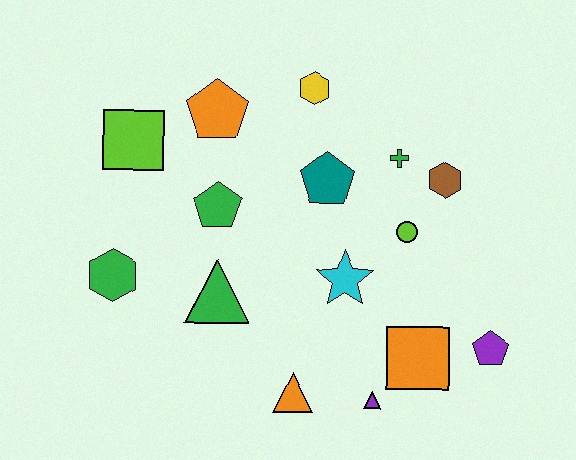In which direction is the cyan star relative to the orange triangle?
The cyan star is above the orange triangle.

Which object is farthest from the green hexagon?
The purple pentagon is farthest from the green hexagon.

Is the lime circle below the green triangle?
No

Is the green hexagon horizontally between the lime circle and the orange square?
No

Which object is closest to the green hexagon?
The green triangle is closest to the green hexagon.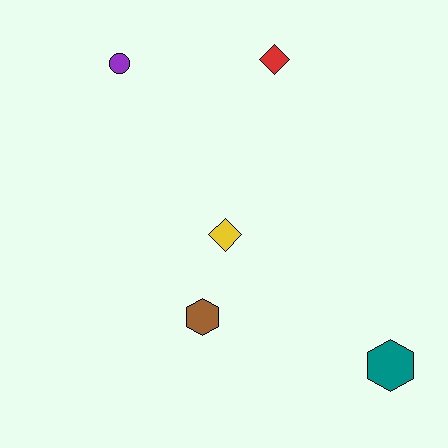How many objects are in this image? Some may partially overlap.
There are 5 objects.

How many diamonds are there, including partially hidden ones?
There are 2 diamonds.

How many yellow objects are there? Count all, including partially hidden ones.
There is 1 yellow object.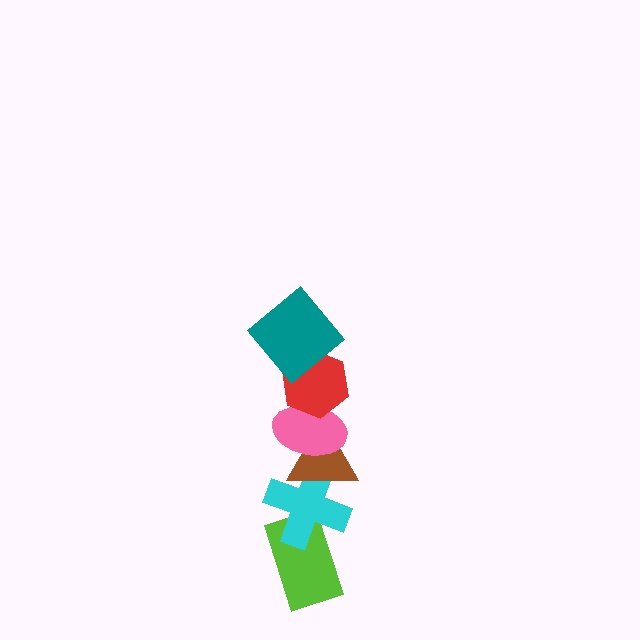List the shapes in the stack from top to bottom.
From top to bottom: the teal diamond, the red hexagon, the pink ellipse, the brown triangle, the cyan cross, the lime rectangle.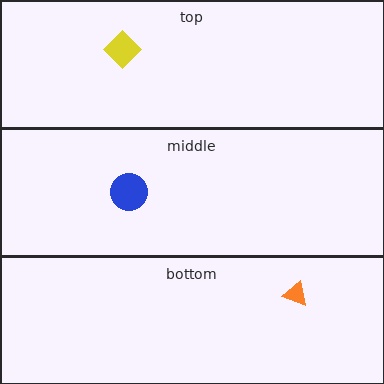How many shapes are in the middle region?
1.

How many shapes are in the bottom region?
1.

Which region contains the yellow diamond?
The top region.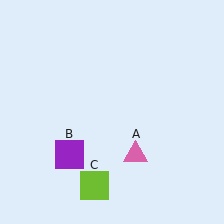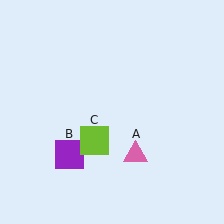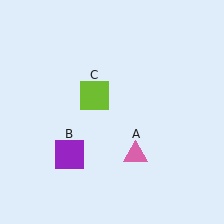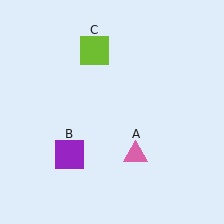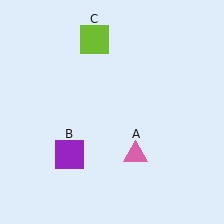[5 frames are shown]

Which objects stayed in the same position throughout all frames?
Pink triangle (object A) and purple square (object B) remained stationary.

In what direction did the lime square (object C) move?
The lime square (object C) moved up.